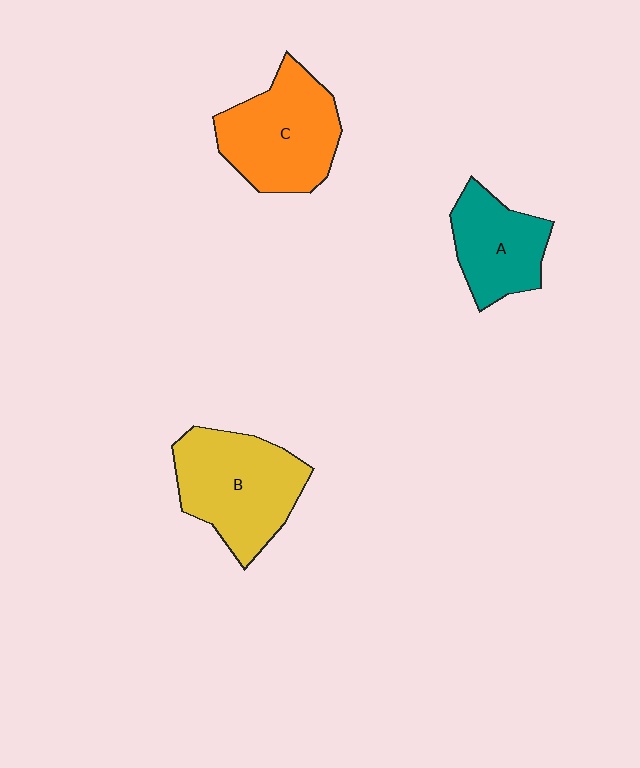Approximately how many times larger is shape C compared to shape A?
Approximately 1.4 times.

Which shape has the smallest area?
Shape A (teal).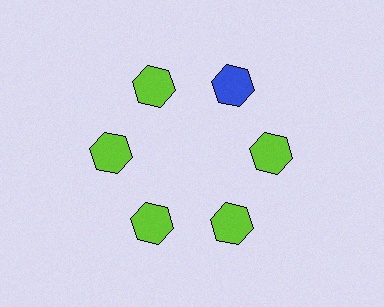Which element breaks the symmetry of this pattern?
The blue hexagon at roughly the 1 o'clock position breaks the symmetry. All other shapes are lime hexagons.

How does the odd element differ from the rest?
It has a different color: blue instead of lime.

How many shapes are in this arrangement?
There are 6 shapes arranged in a ring pattern.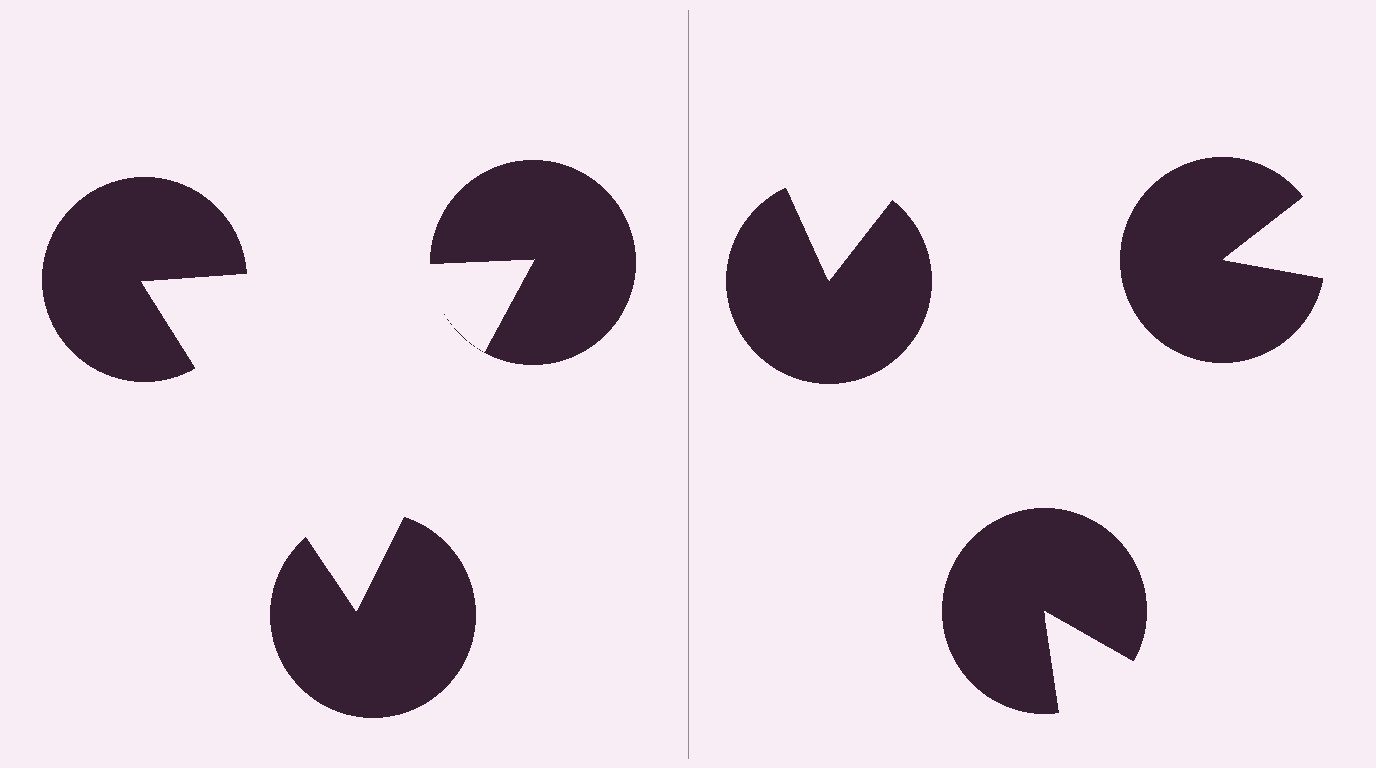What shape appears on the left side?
An illusory triangle.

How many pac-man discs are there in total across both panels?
6 — 3 on each side.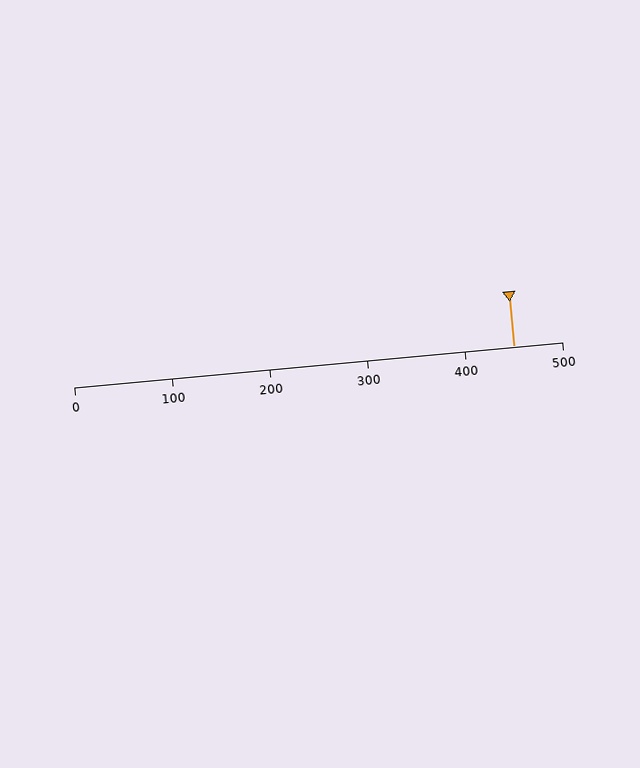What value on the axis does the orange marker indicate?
The marker indicates approximately 450.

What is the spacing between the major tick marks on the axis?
The major ticks are spaced 100 apart.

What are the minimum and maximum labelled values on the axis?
The axis runs from 0 to 500.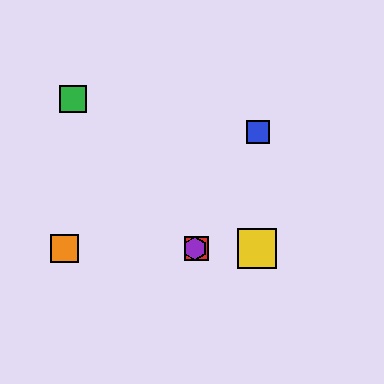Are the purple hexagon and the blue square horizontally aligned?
No, the purple hexagon is at y≈249 and the blue square is at y≈132.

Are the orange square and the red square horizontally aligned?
Yes, both are at y≈249.